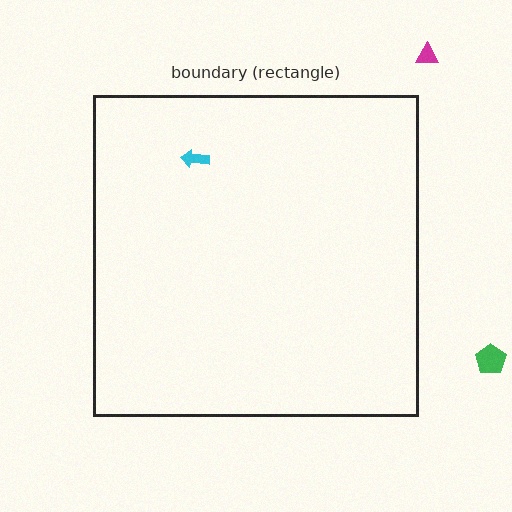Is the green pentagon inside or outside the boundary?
Outside.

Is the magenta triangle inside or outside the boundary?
Outside.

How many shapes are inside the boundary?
1 inside, 2 outside.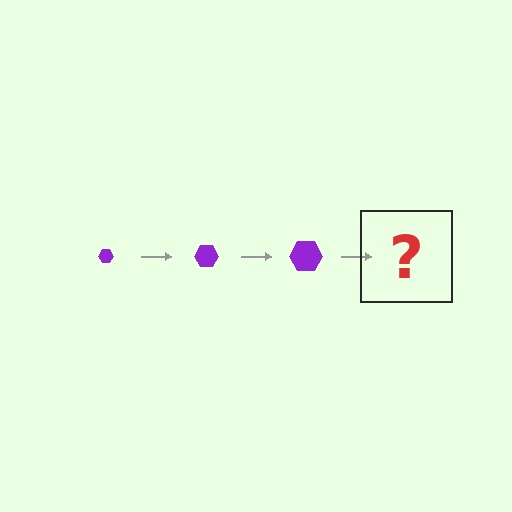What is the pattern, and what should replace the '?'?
The pattern is that the hexagon gets progressively larger each step. The '?' should be a purple hexagon, larger than the previous one.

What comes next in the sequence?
The next element should be a purple hexagon, larger than the previous one.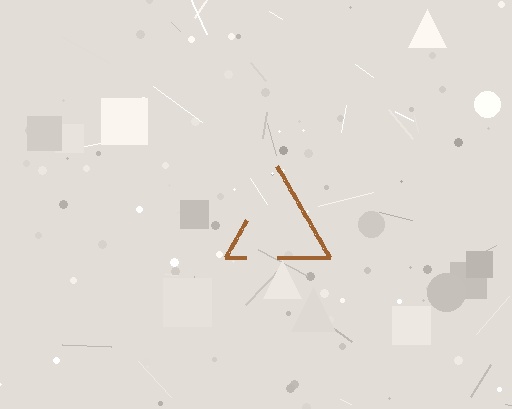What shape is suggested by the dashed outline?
The dashed outline suggests a triangle.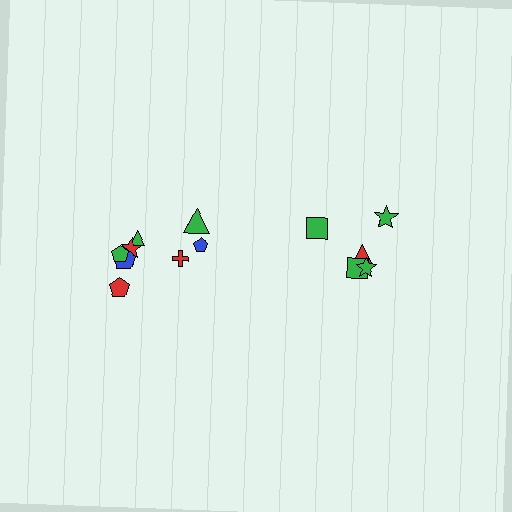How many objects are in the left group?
There are 8 objects.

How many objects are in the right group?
There are 5 objects.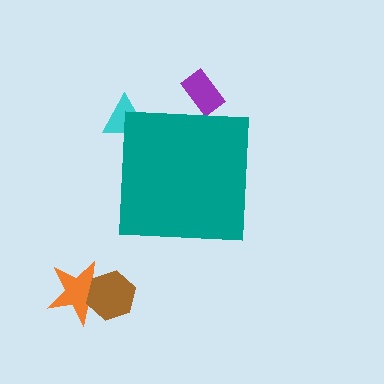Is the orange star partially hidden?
No, the orange star is fully visible.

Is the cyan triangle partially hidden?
Yes, the cyan triangle is partially hidden behind the teal square.